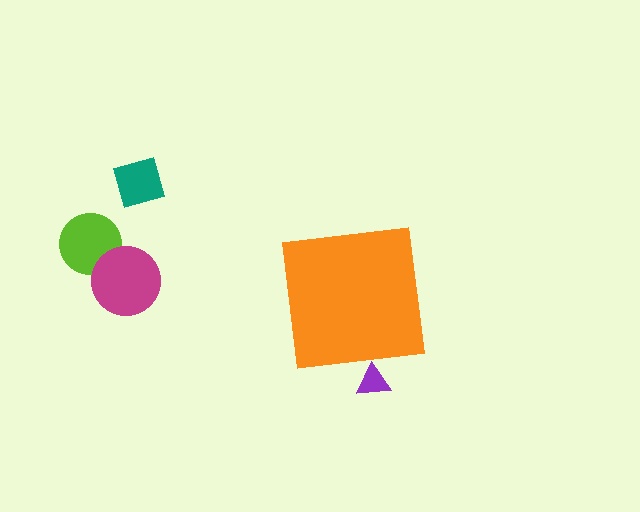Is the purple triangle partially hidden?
Yes, the purple triangle is partially hidden behind the orange square.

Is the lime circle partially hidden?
No, the lime circle is fully visible.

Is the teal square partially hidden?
No, the teal square is fully visible.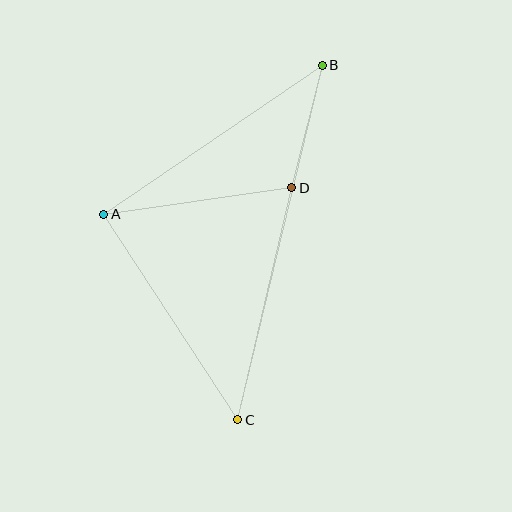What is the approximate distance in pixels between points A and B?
The distance between A and B is approximately 265 pixels.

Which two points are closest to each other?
Points B and D are closest to each other.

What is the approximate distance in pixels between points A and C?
The distance between A and C is approximately 245 pixels.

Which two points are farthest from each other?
Points B and C are farthest from each other.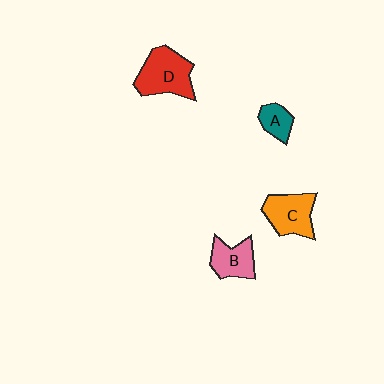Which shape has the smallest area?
Shape A (teal).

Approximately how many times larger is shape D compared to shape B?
Approximately 1.5 times.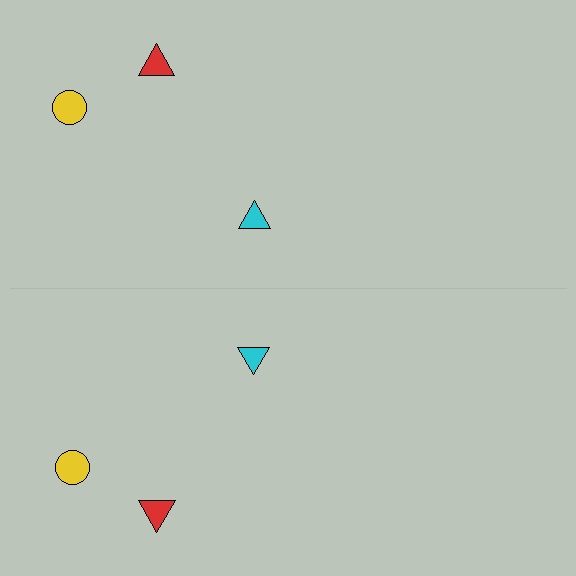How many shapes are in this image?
There are 6 shapes in this image.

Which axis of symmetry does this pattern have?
The pattern has a horizontal axis of symmetry running through the center of the image.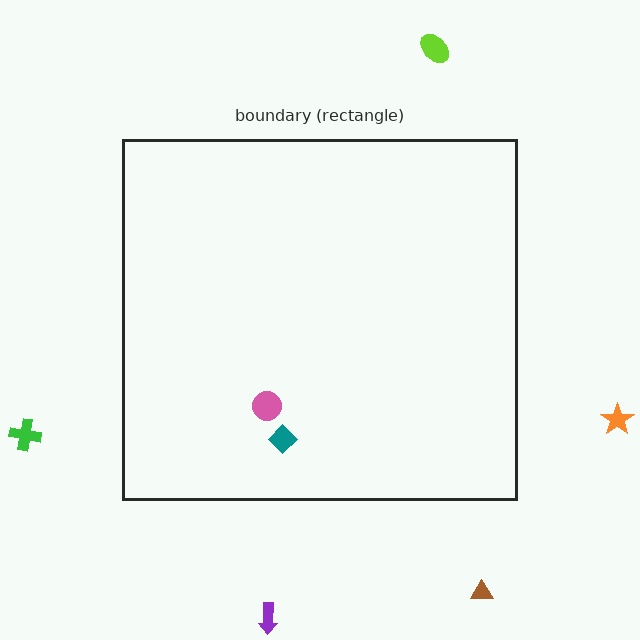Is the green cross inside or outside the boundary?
Outside.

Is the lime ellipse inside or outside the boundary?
Outside.